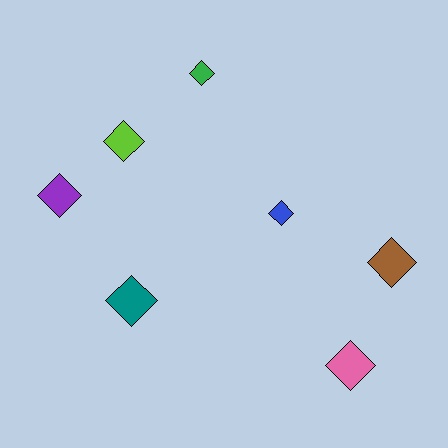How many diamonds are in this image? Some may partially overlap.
There are 7 diamonds.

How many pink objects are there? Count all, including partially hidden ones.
There is 1 pink object.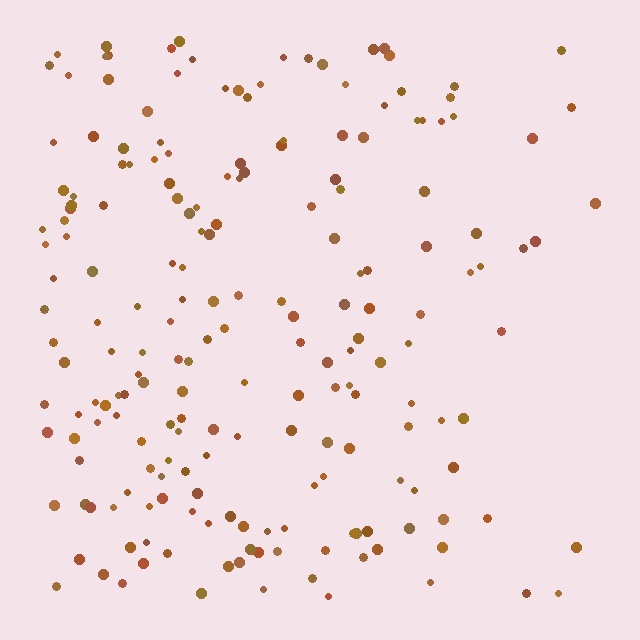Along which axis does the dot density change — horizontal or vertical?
Horizontal.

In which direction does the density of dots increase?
From right to left, with the left side densest.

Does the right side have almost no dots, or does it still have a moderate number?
Still a moderate number, just noticeably fewer than the left.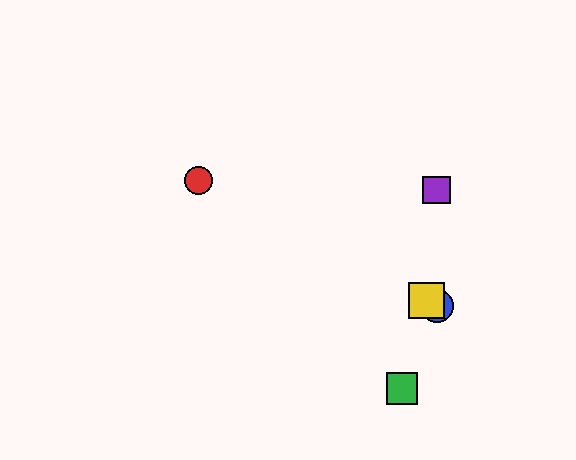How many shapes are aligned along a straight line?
3 shapes (the red circle, the blue circle, the yellow square) are aligned along a straight line.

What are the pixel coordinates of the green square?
The green square is at (402, 388).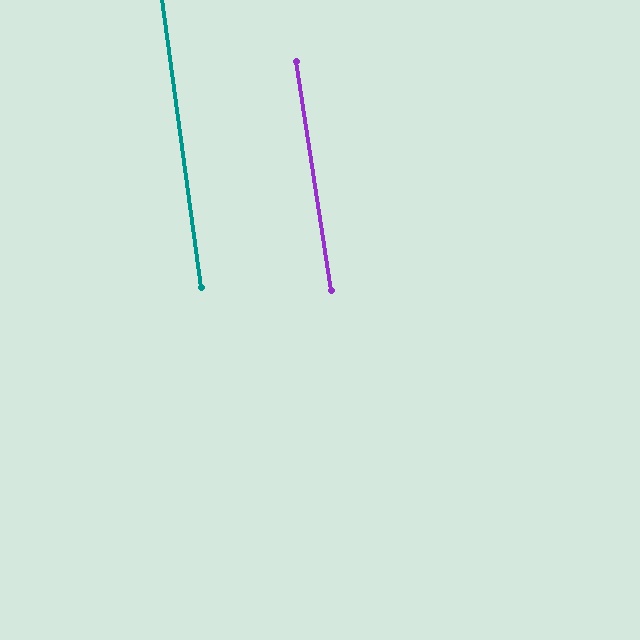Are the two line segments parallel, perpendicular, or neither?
Parallel — their directions differ by only 0.8°.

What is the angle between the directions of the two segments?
Approximately 1 degree.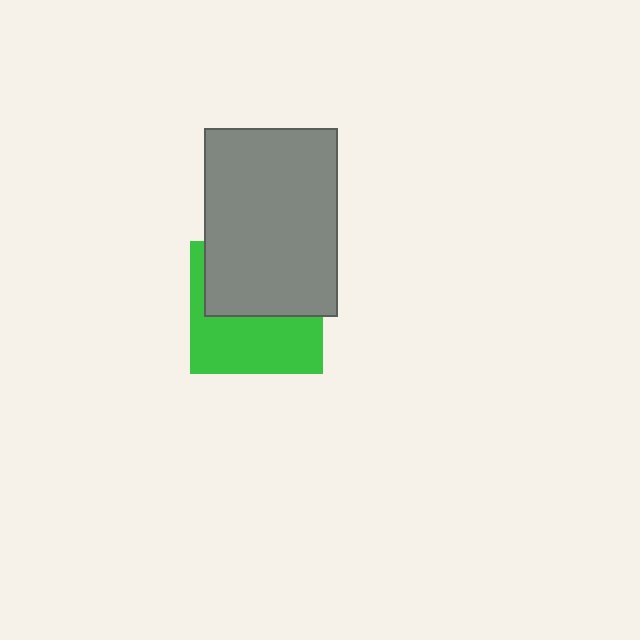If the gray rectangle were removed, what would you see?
You would see the complete green square.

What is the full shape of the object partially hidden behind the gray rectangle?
The partially hidden object is a green square.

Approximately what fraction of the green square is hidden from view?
Roughly 52% of the green square is hidden behind the gray rectangle.